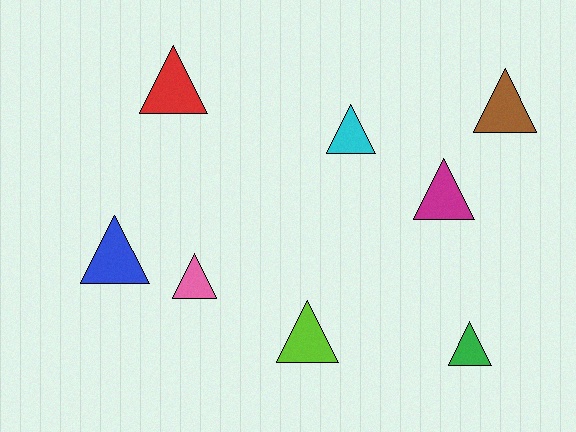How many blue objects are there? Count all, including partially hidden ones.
There is 1 blue object.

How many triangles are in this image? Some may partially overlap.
There are 8 triangles.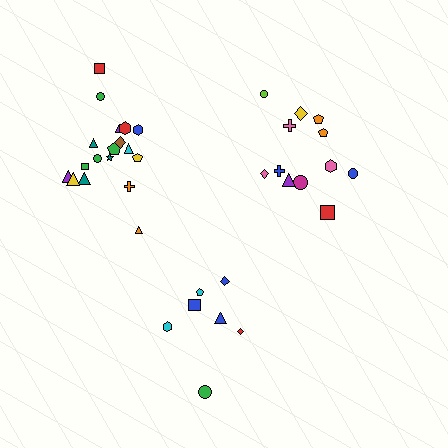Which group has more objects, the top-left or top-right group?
The top-left group.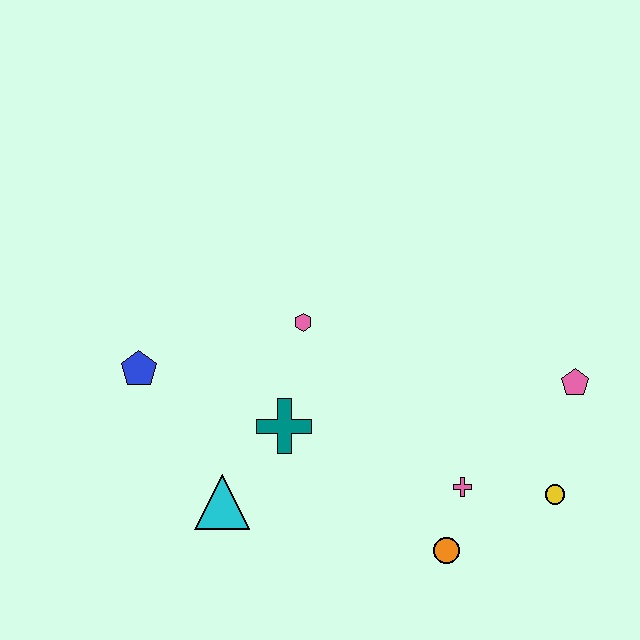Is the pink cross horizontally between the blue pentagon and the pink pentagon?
Yes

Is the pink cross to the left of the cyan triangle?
No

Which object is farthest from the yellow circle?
The blue pentagon is farthest from the yellow circle.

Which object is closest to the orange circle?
The pink cross is closest to the orange circle.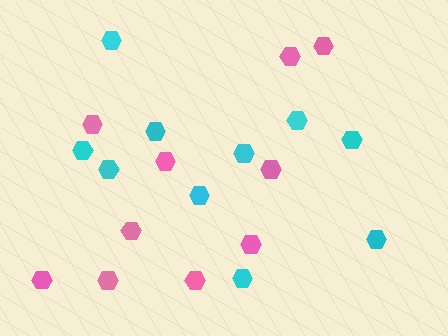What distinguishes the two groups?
There are 2 groups: one group of pink hexagons (10) and one group of cyan hexagons (10).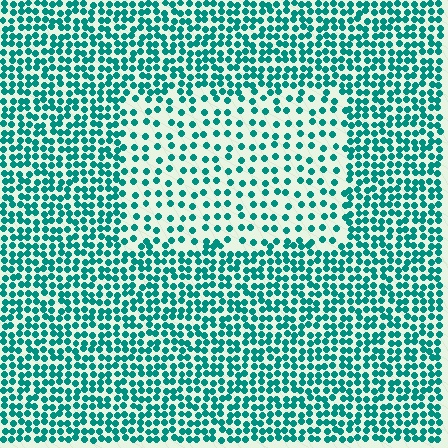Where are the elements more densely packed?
The elements are more densely packed outside the rectangle boundary.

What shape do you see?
I see a rectangle.